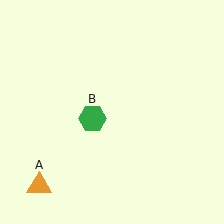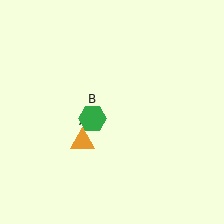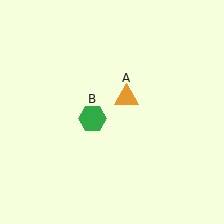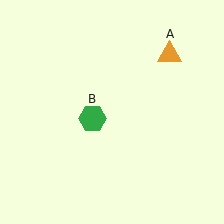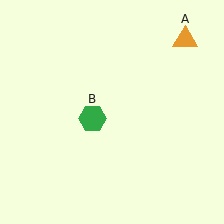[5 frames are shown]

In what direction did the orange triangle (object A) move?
The orange triangle (object A) moved up and to the right.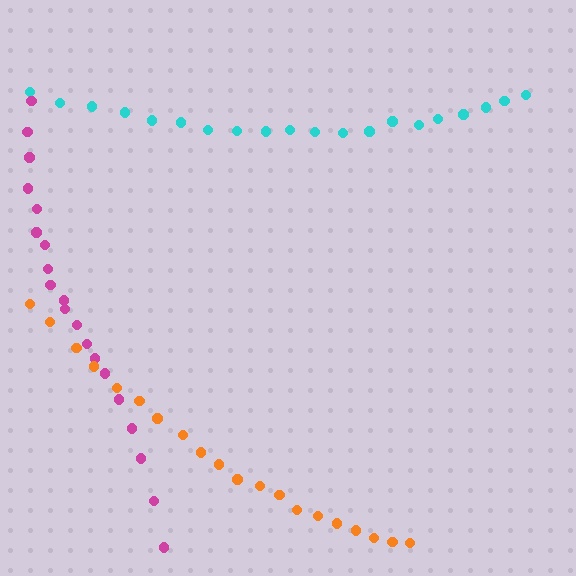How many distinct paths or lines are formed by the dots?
There are 3 distinct paths.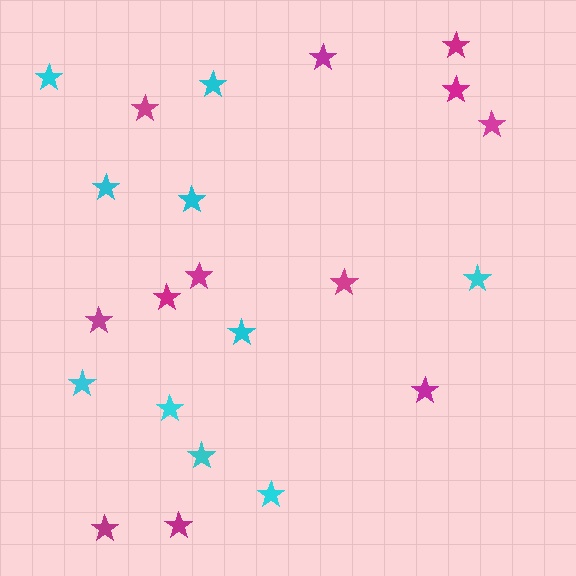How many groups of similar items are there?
There are 2 groups: one group of magenta stars (12) and one group of cyan stars (10).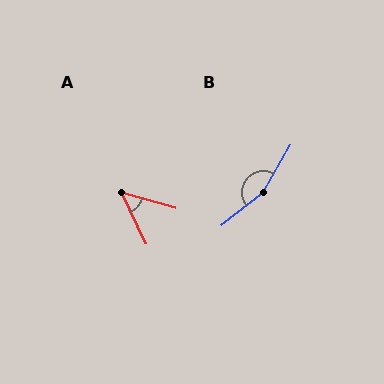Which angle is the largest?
B, at approximately 158 degrees.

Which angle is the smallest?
A, at approximately 48 degrees.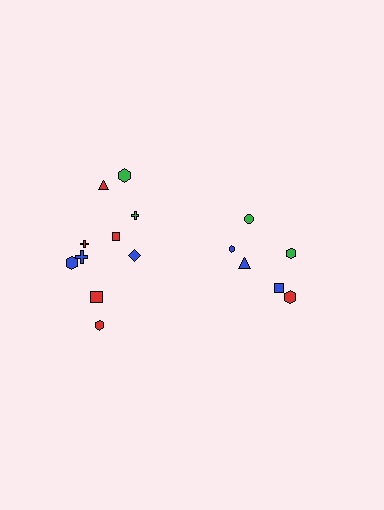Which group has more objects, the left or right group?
The left group.